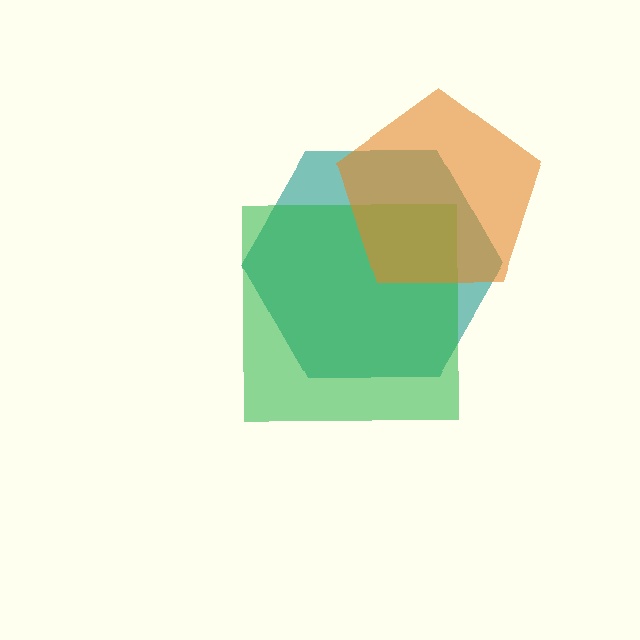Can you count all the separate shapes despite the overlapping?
Yes, there are 3 separate shapes.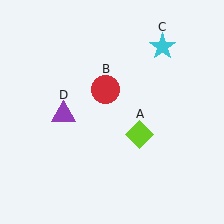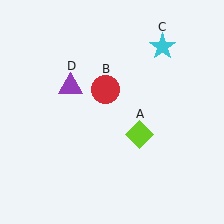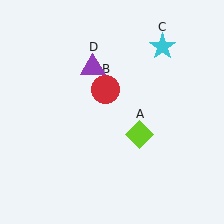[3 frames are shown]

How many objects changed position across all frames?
1 object changed position: purple triangle (object D).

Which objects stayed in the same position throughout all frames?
Lime diamond (object A) and red circle (object B) and cyan star (object C) remained stationary.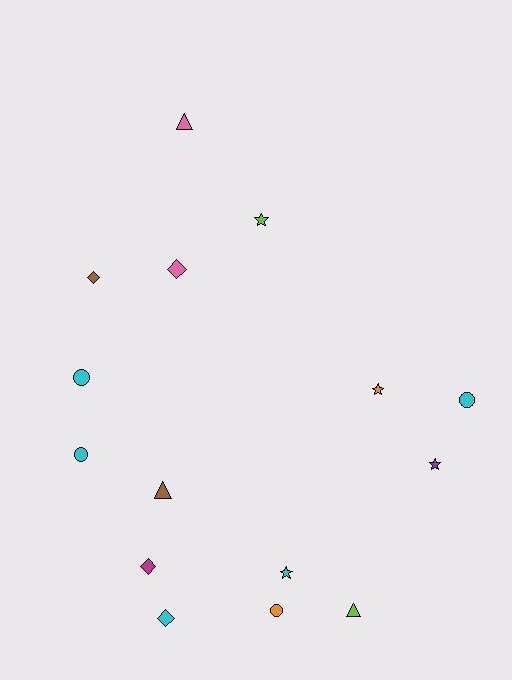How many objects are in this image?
There are 15 objects.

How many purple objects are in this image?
There is 1 purple object.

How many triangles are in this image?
There are 3 triangles.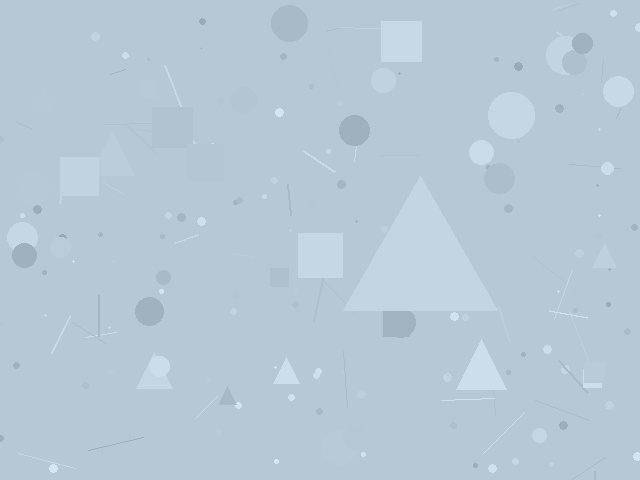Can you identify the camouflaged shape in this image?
The camouflaged shape is a triangle.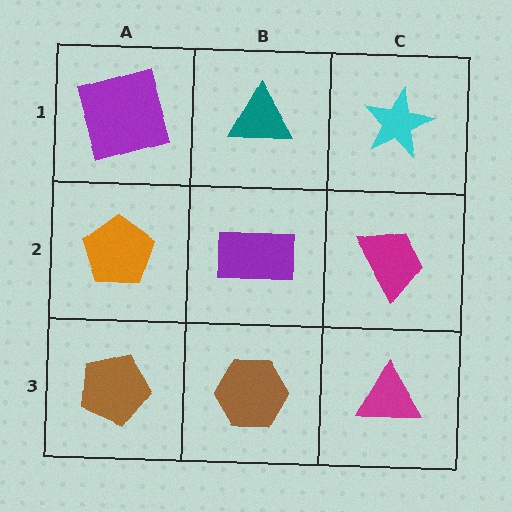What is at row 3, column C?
A magenta triangle.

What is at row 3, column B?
A brown hexagon.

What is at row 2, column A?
An orange pentagon.